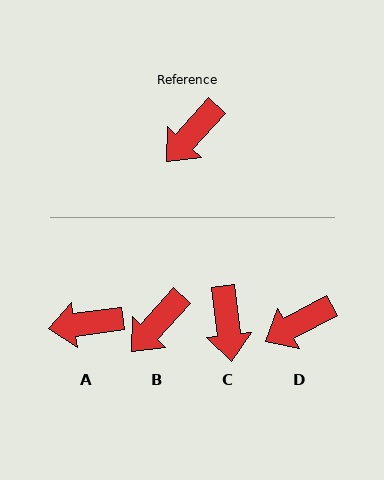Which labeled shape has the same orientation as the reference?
B.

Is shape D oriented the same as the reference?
No, it is off by about 20 degrees.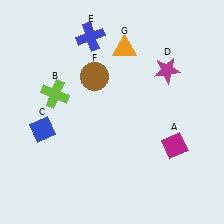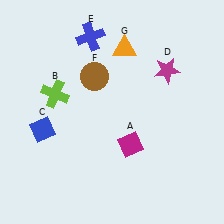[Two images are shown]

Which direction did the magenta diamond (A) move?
The magenta diamond (A) moved left.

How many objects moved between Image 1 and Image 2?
1 object moved between the two images.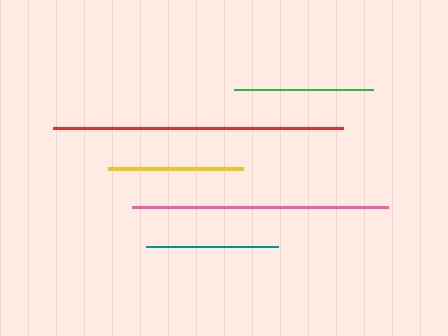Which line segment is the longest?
The red line is the longest at approximately 290 pixels.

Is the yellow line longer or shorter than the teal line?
The yellow line is longer than the teal line.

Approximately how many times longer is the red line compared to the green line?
The red line is approximately 2.1 times the length of the green line.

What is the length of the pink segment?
The pink segment is approximately 256 pixels long.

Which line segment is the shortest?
The teal line is the shortest at approximately 132 pixels.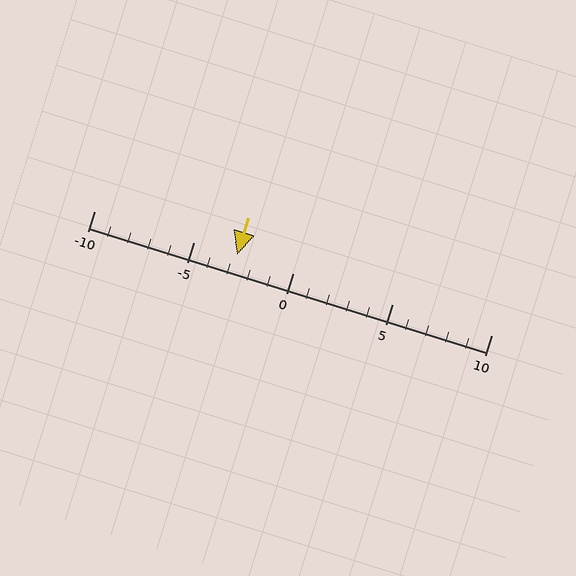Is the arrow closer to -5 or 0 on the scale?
The arrow is closer to -5.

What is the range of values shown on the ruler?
The ruler shows values from -10 to 10.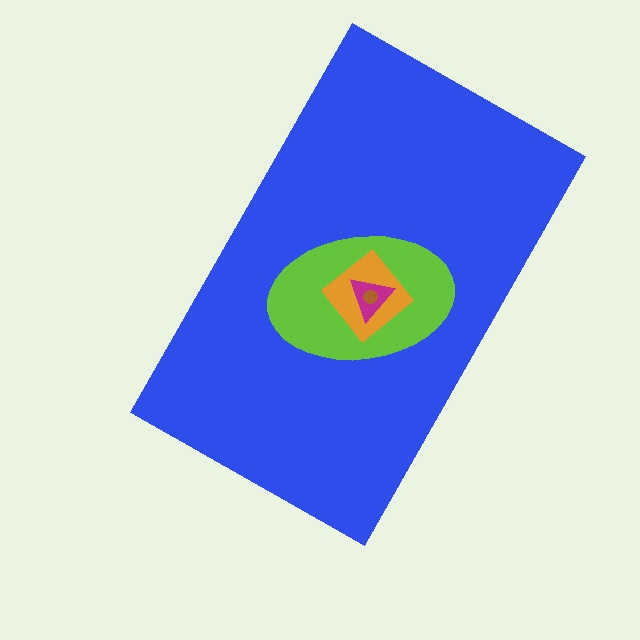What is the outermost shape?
The blue rectangle.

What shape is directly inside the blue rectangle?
The lime ellipse.